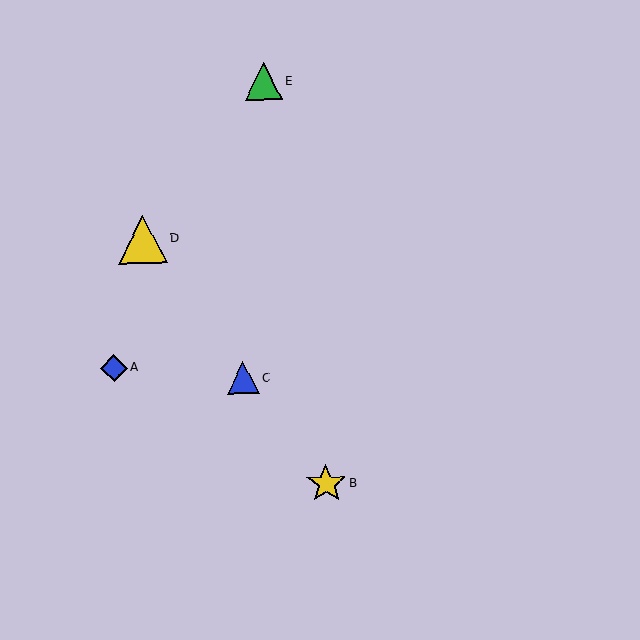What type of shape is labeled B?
Shape B is a yellow star.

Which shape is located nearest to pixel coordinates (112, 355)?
The blue diamond (labeled A) at (114, 368) is nearest to that location.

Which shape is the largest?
The yellow triangle (labeled D) is the largest.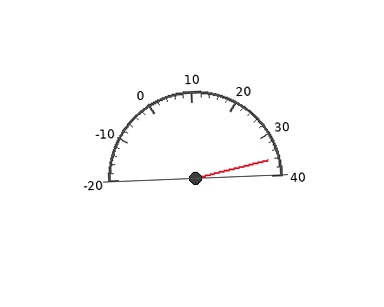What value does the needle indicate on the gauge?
The needle indicates approximately 36.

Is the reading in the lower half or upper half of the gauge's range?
The reading is in the upper half of the range (-20 to 40).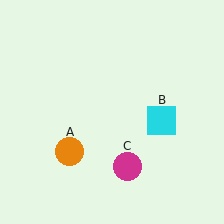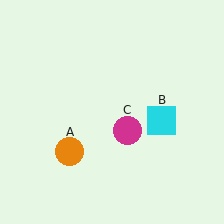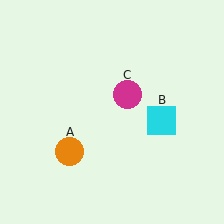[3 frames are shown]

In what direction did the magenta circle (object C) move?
The magenta circle (object C) moved up.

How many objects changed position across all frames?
1 object changed position: magenta circle (object C).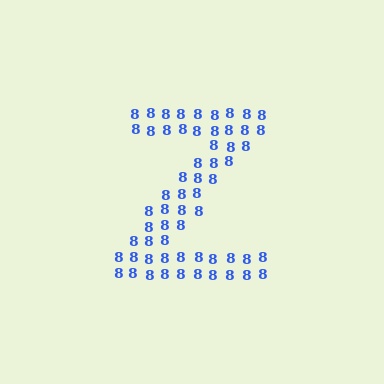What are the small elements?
The small elements are digit 8's.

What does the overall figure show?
The overall figure shows the letter Z.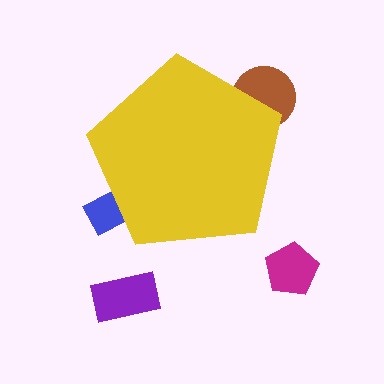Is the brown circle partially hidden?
Yes, the brown circle is partially hidden behind the yellow pentagon.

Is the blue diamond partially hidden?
Yes, the blue diamond is partially hidden behind the yellow pentagon.